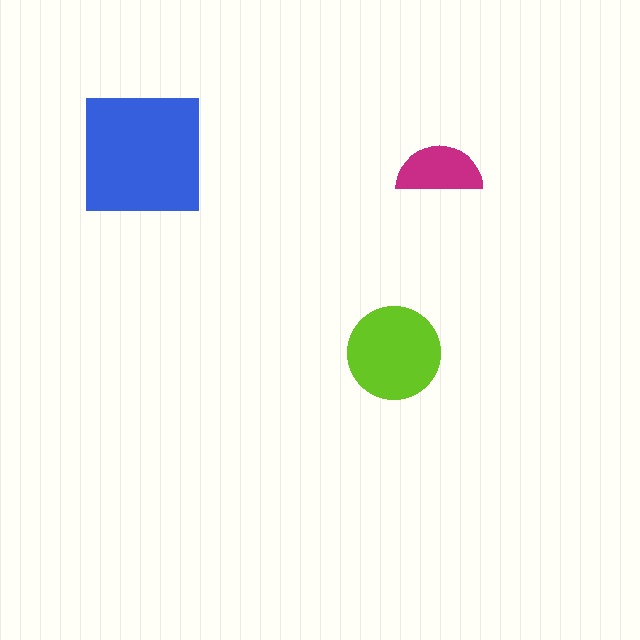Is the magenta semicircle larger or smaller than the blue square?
Smaller.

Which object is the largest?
The blue square.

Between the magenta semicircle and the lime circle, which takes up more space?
The lime circle.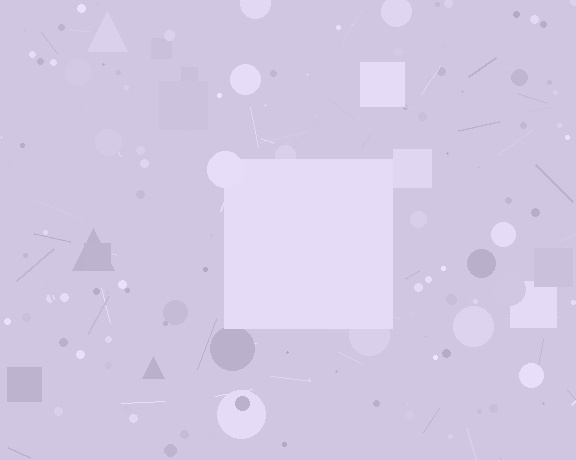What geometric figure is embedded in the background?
A square is embedded in the background.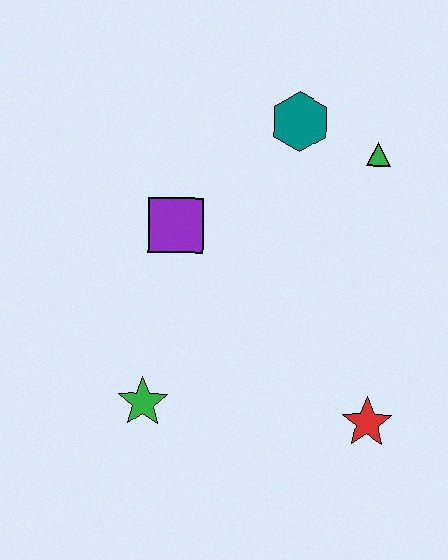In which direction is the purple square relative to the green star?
The purple square is above the green star.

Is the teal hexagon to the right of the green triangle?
No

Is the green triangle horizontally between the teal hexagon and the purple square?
No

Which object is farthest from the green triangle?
The green star is farthest from the green triangle.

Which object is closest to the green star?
The purple square is closest to the green star.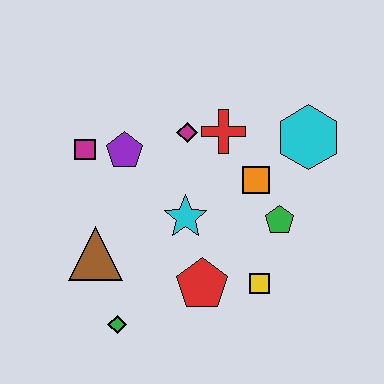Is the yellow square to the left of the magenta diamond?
No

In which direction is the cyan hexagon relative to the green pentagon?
The cyan hexagon is above the green pentagon.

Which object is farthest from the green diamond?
The cyan hexagon is farthest from the green diamond.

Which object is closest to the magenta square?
The purple pentagon is closest to the magenta square.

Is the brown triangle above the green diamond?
Yes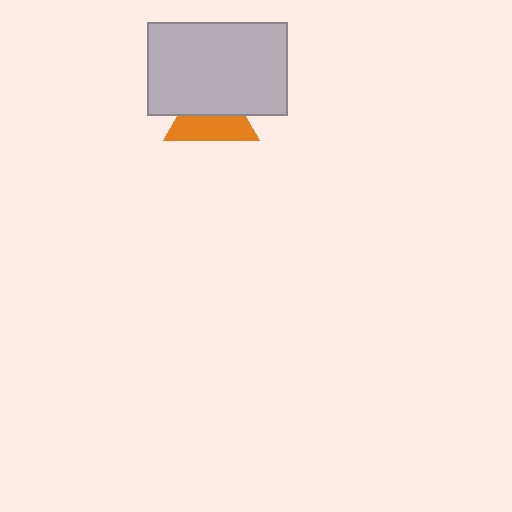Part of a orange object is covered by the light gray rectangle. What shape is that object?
It is a triangle.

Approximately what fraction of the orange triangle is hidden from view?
Roughly 48% of the orange triangle is hidden behind the light gray rectangle.